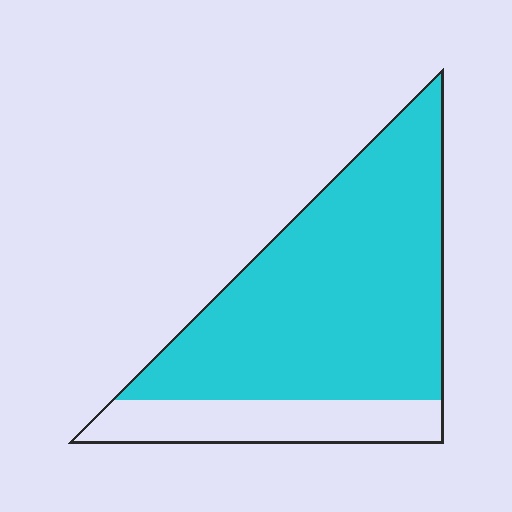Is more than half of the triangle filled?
Yes.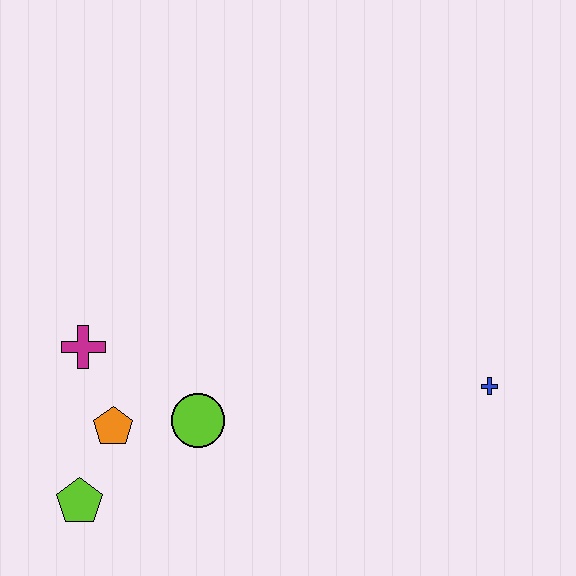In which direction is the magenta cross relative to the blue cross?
The magenta cross is to the left of the blue cross.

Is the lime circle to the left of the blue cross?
Yes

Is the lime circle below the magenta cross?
Yes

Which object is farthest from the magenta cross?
The blue cross is farthest from the magenta cross.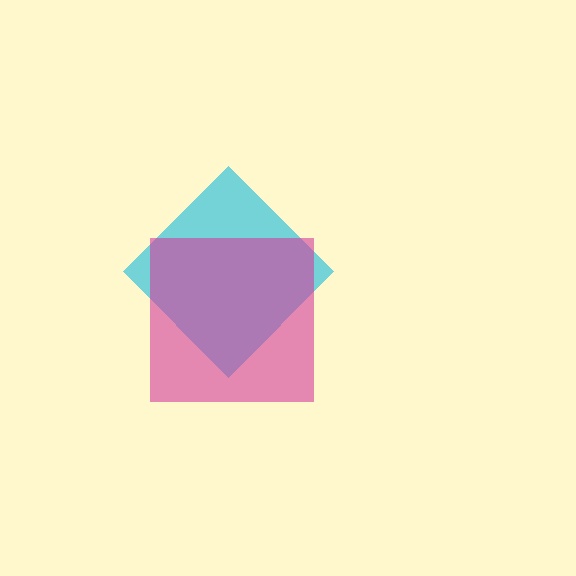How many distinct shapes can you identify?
There are 2 distinct shapes: a cyan diamond, a magenta square.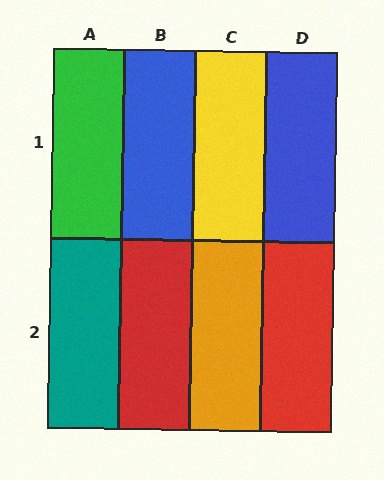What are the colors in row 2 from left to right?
Teal, red, orange, red.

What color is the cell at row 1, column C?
Yellow.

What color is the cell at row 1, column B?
Blue.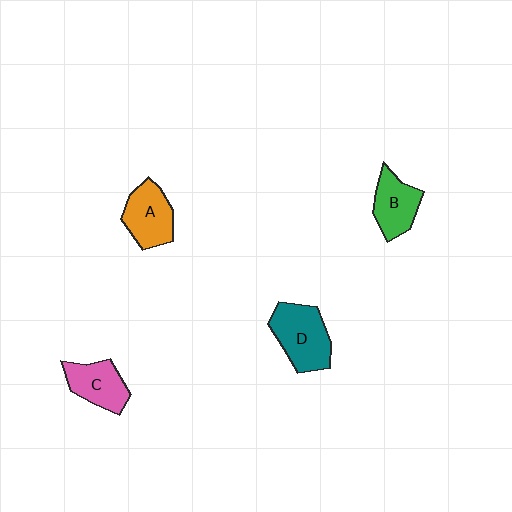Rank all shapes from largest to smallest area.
From largest to smallest: D (teal), A (orange), C (pink), B (green).